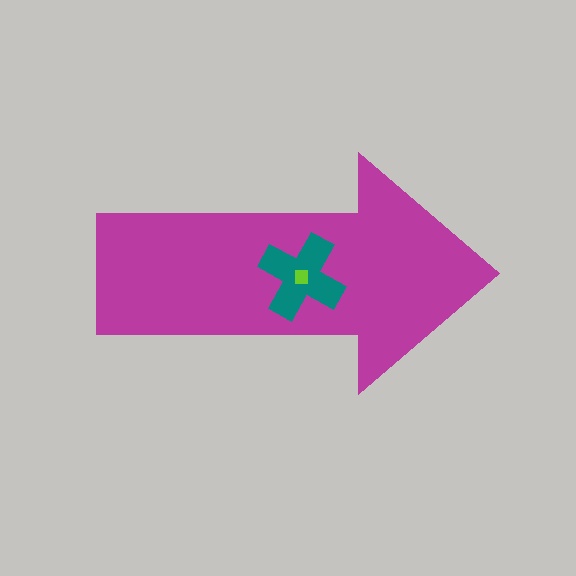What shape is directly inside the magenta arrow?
The teal cross.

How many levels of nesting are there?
3.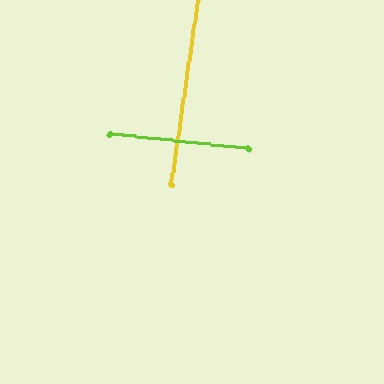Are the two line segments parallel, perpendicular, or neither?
Perpendicular — they meet at approximately 88°.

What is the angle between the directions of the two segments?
Approximately 88 degrees.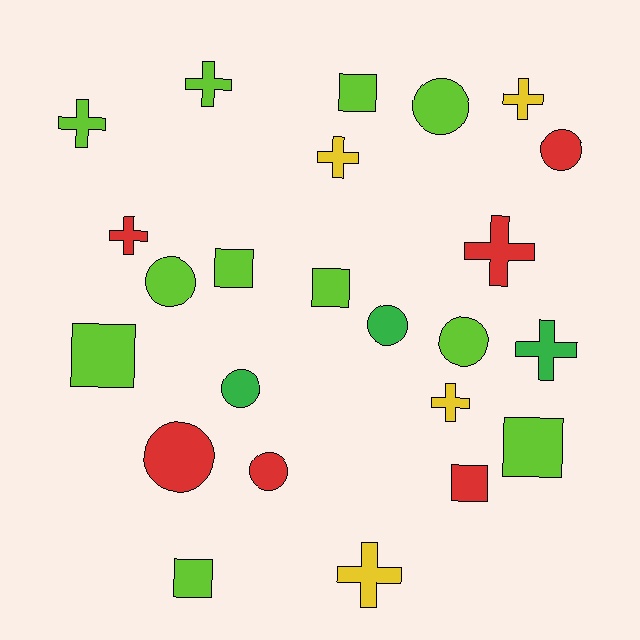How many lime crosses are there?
There are 2 lime crosses.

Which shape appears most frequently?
Cross, with 9 objects.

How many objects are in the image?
There are 24 objects.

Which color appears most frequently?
Lime, with 11 objects.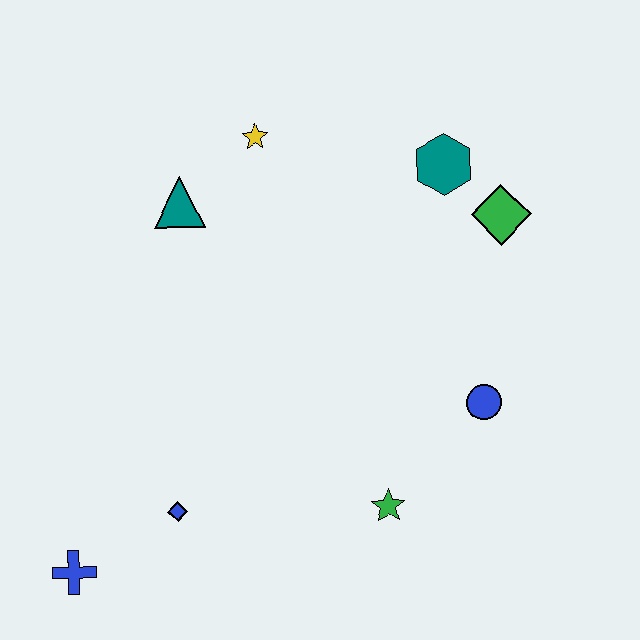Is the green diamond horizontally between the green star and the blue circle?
No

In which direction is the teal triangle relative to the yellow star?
The teal triangle is to the left of the yellow star.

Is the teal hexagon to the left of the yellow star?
No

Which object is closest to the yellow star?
The teal triangle is closest to the yellow star.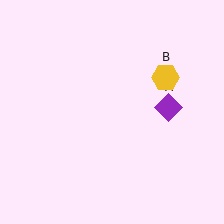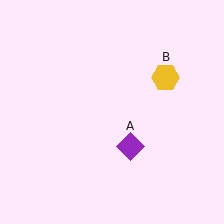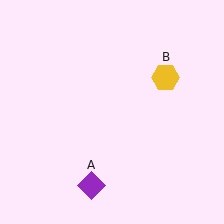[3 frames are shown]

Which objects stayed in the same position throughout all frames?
Yellow hexagon (object B) remained stationary.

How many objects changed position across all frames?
1 object changed position: purple diamond (object A).